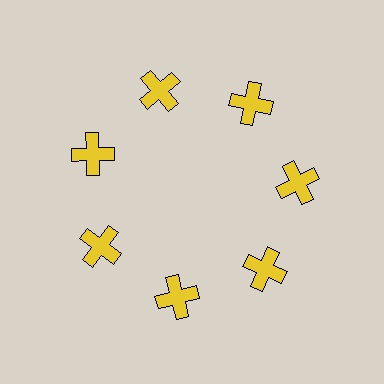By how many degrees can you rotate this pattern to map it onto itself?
The pattern maps onto itself every 51 degrees of rotation.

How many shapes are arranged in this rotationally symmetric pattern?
There are 7 shapes, arranged in 7 groups of 1.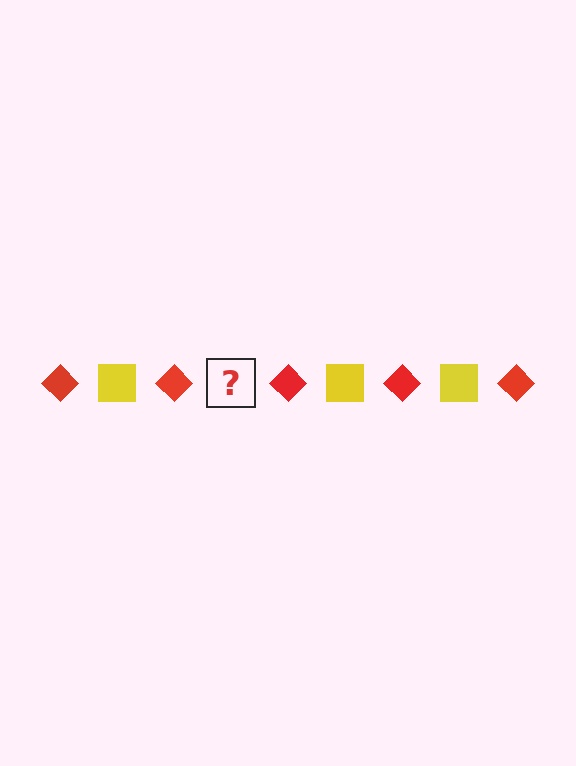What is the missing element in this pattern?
The missing element is a yellow square.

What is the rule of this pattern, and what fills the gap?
The rule is that the pattern alternates between red diamond and yellow square. The gap should be filled with a yellow square.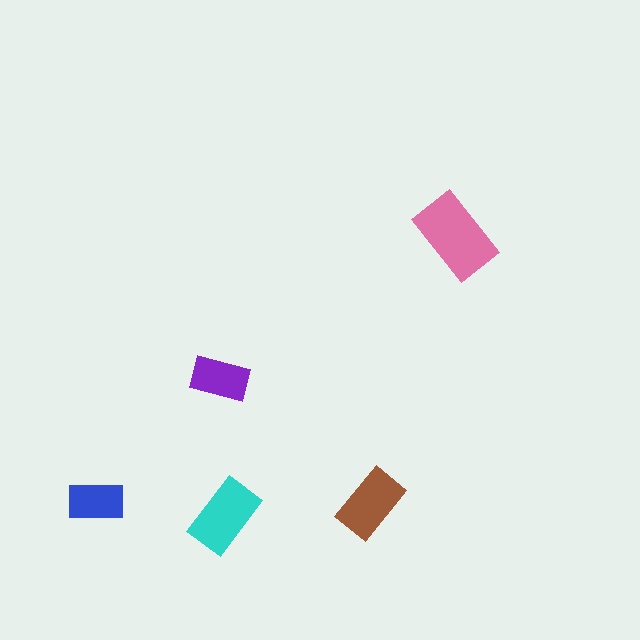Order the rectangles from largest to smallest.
the pink one, the cyan one, the brown one, the purple one, the blue one.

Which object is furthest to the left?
The blue rectangle is leftmost.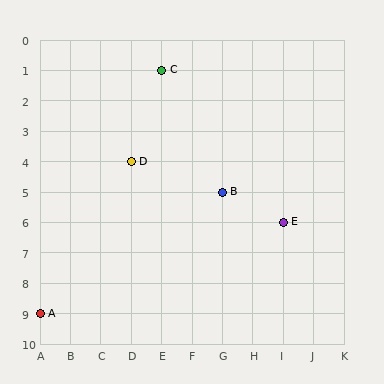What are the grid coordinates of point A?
Point A is at grid coordinates (A, 9).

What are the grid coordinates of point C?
Point C is at grid coordinates (E, 1).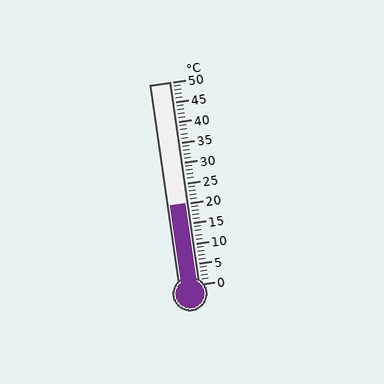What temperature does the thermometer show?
The thermometer shows approximately 20°C.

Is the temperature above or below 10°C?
The temperature is above 10°C.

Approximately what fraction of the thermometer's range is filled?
The thermometer is filled to approximately 40% of its range.